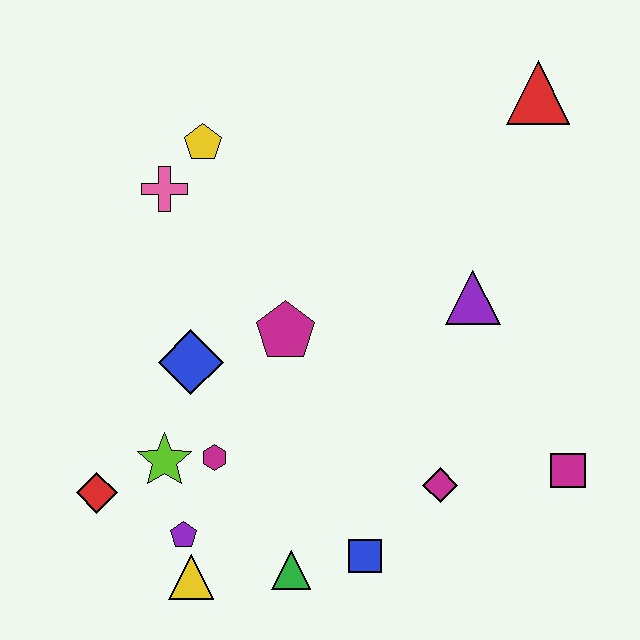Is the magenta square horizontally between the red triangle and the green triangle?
No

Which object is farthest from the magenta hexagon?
The red triangle is farthest from the magenta hexagon.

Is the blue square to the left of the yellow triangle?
No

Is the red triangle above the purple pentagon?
Yes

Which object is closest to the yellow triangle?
The purple pentagon is closest to the yellow triangle.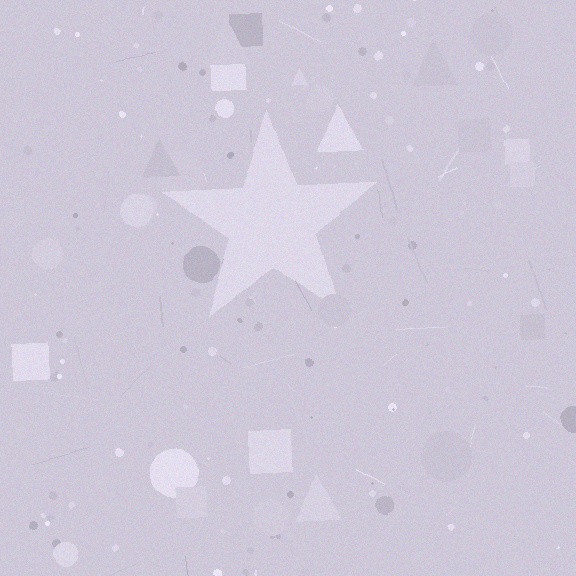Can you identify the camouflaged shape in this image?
The camouflaged shape is a star.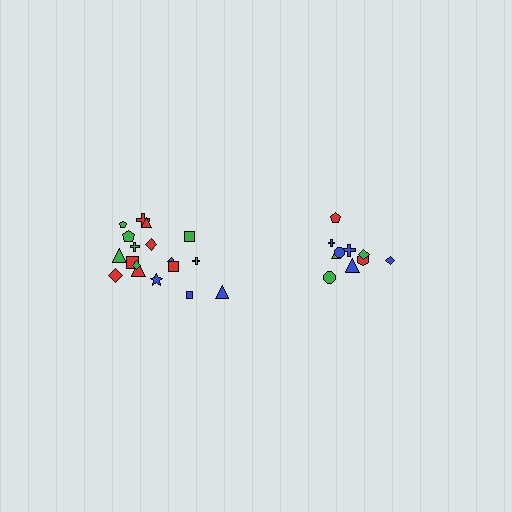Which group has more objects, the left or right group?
The left group.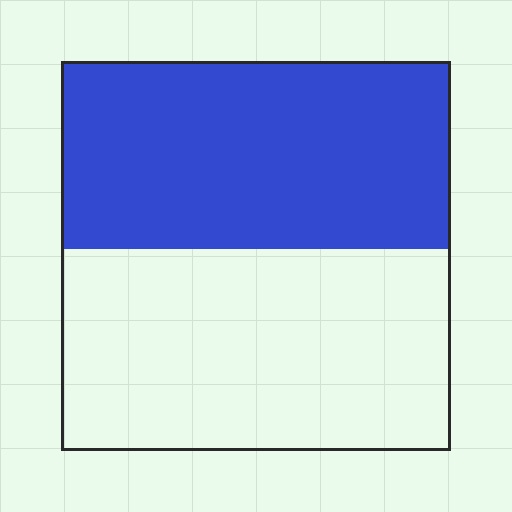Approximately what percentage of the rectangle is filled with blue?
Approximately 50%.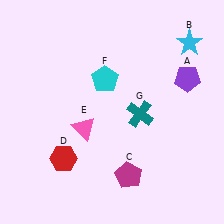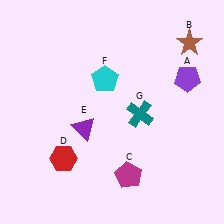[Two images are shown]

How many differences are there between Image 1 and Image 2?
There are 2 differences between the two images.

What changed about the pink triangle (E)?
In Image 1, E is pink. In Image 2, it changed to purple.